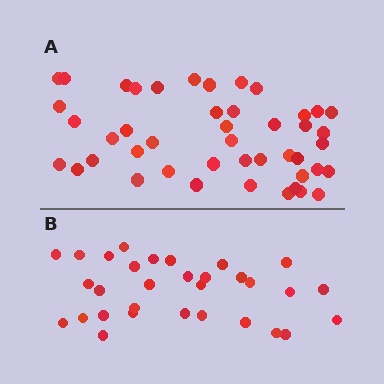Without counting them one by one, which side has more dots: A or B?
Region A (the top region) has more dots.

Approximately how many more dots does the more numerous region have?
Region A has approximately 15 more dots than region B.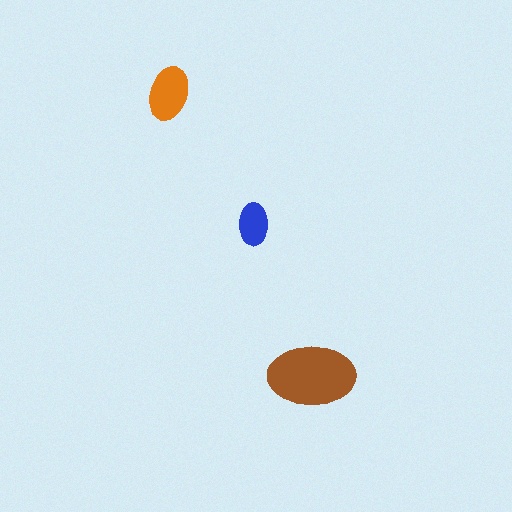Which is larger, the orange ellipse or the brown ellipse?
The brown one.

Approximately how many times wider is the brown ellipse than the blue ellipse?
About 2 times wider.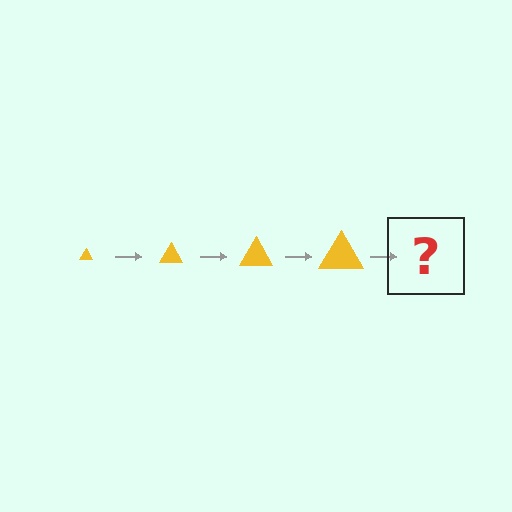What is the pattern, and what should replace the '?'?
The pattern is that the triangle gets progressively larger each step. The '?' should be a yellow triangle, larger than the previous one.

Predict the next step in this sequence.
The next step is a yellow triangle, larger than the previous one.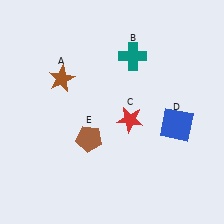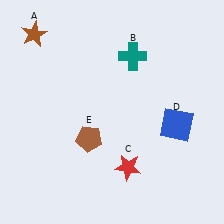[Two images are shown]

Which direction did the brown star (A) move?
The brown star (A) moved up.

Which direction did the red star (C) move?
The red star (C) moved down.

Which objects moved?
The objects that moved are: the brown star (A), the red star (C).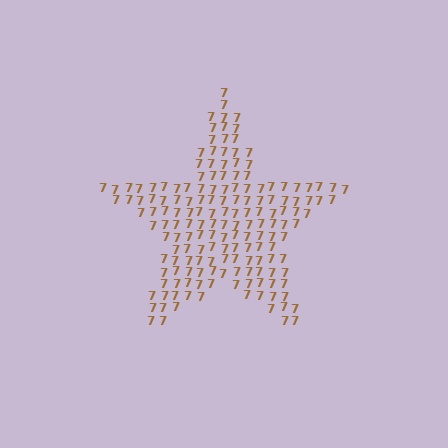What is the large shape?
The large shape is a star.